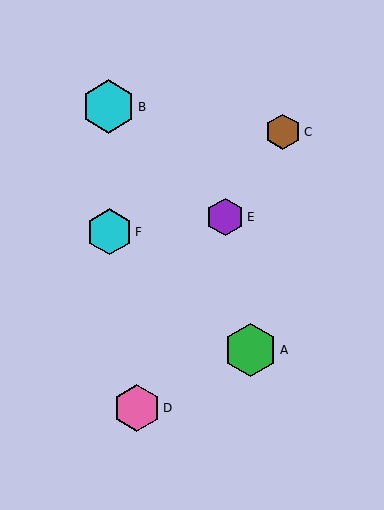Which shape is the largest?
The cyan hexagon (labeled B) is the largest.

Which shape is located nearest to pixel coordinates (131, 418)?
The pink hexagon (labeled D) at (137, 408) is nearest to that location.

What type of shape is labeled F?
Shape F is a cyan hexagon.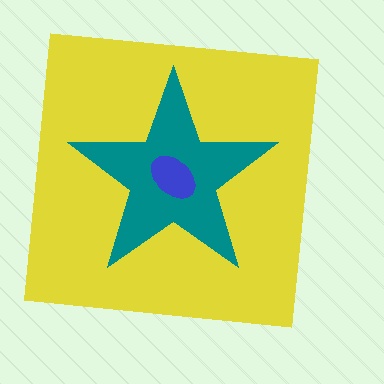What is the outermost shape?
The yellow square.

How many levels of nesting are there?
3.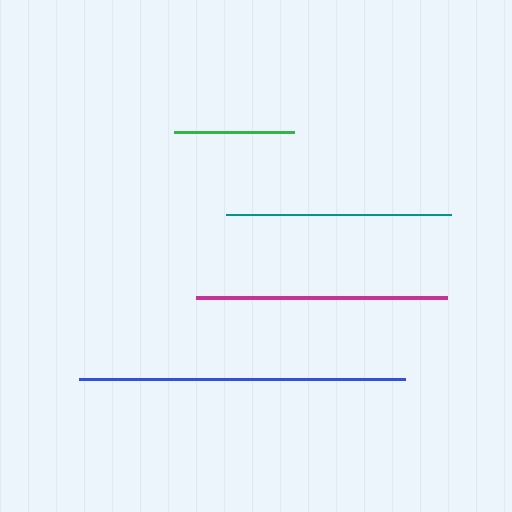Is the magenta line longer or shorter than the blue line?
The blue line is longer than the magenta line.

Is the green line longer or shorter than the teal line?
The teal line is longer than the green line.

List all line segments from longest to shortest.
From longest to shortest: blue, magenta, teal, green.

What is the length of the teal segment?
The teal segment is approximately 225 pixels long.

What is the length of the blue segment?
The blue segment is approximately 326 pixels long.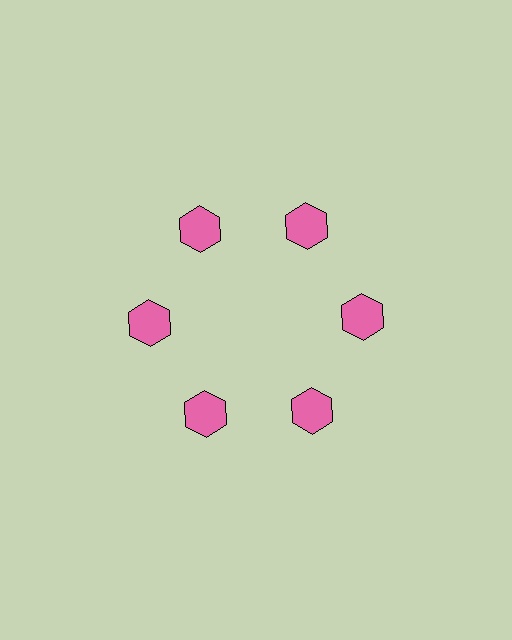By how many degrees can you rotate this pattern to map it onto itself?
The pattern maps onto itself every 60 degrees of rotation.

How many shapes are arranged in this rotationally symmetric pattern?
There are 6 shapes, arranged in 6 groups of 1.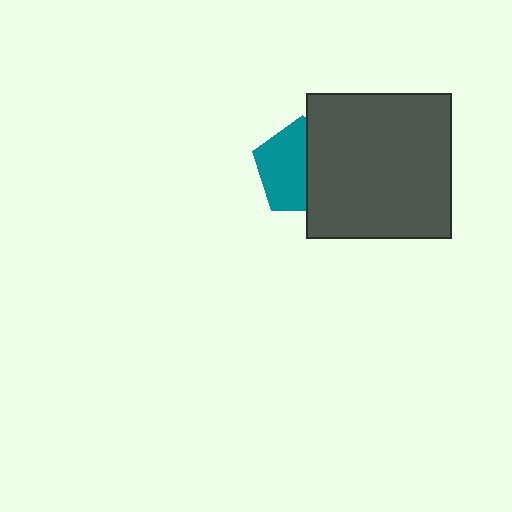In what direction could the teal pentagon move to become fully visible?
The teal pentagon could move left. That would shift it out from behind the dark gray square entirely.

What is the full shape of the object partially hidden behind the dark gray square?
The partially hidden object is a teal pentagon.